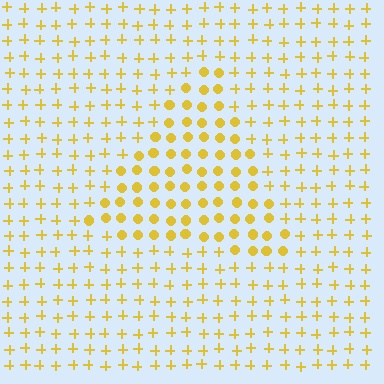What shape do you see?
I see a triangle.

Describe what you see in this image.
The image is filled with small yellow elements arranged in a uniform grid. A triangle-shaped region contains circles, while the surrounding area contains plus signs. The boundary is defined purely by the change in element shape.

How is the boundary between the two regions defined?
The boundary is defined by a change in element shape: circles inside vs. plus signs outside. All elements share the same color and spacing.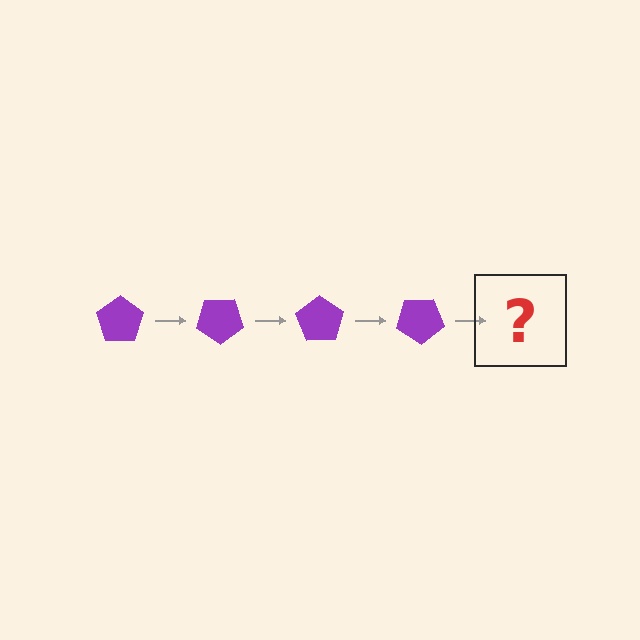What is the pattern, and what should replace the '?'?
The pattern is that the pentagon rotates 35 degrees each step. The '?' should be a purple pentagon rotated 140 degrees.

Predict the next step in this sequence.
The next step is a purple pentagon rotated 140 degrees.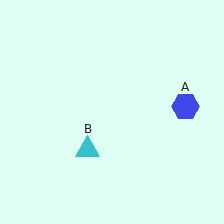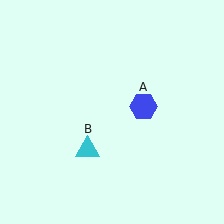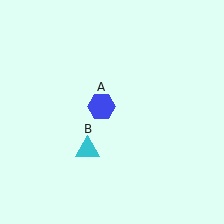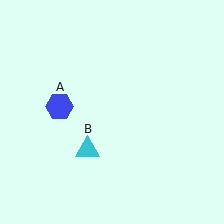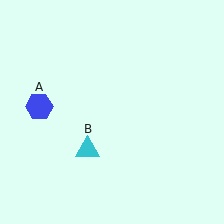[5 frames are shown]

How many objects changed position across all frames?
1 object changed position: blue hexagon (object A).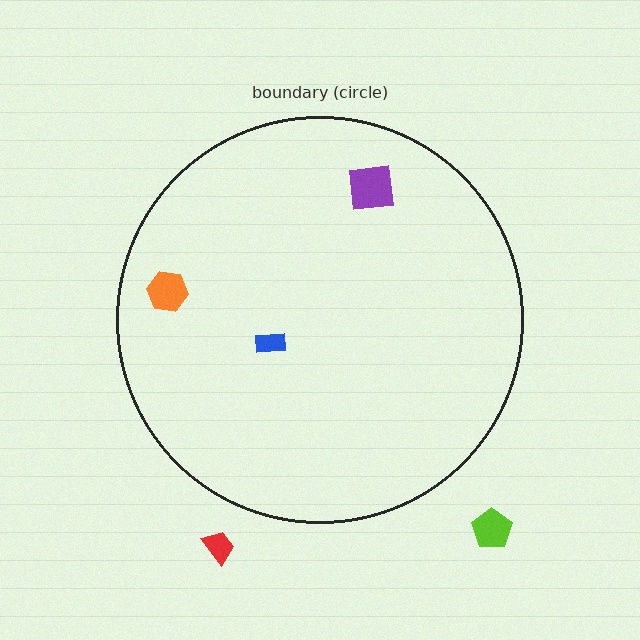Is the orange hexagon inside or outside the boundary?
Inside.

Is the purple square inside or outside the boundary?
Inside.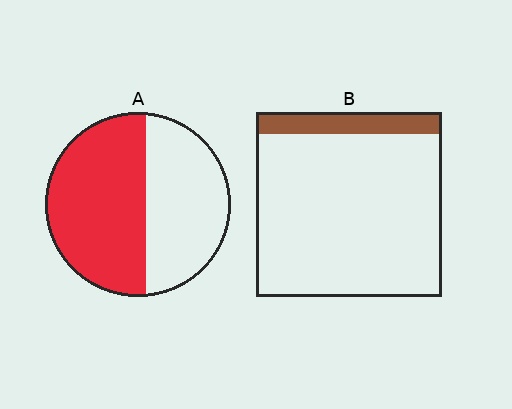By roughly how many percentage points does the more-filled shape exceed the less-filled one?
By roughly 45 percentage points (A over B).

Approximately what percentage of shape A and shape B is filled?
A is approximately 55% and B is approximately 10%.